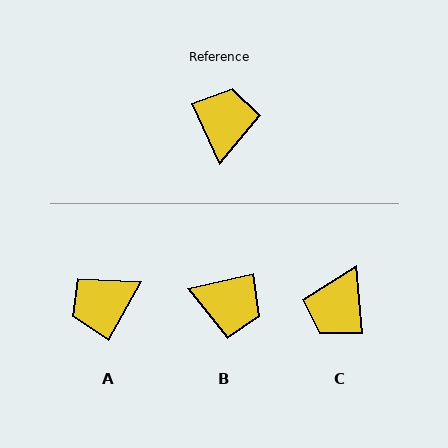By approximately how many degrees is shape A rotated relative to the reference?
Approximately 127 degrees counter-clockwise.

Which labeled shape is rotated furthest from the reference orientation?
C, about 160 degrees away.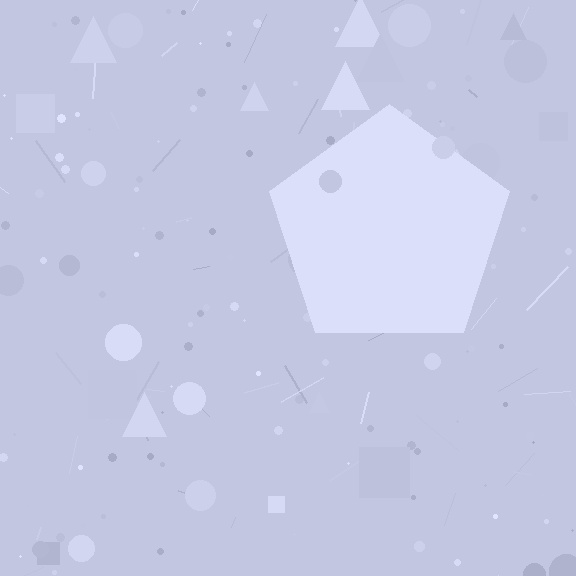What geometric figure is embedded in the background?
A pentagon is embedded in the background.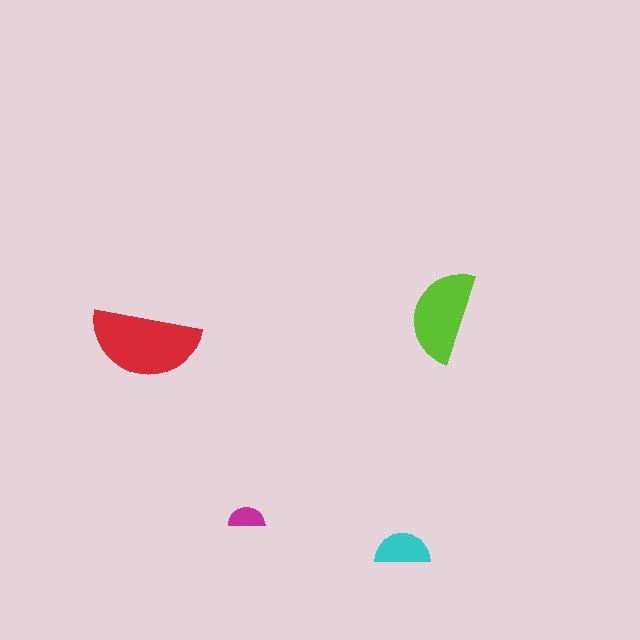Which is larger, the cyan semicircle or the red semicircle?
The red one.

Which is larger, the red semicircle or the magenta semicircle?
The red one.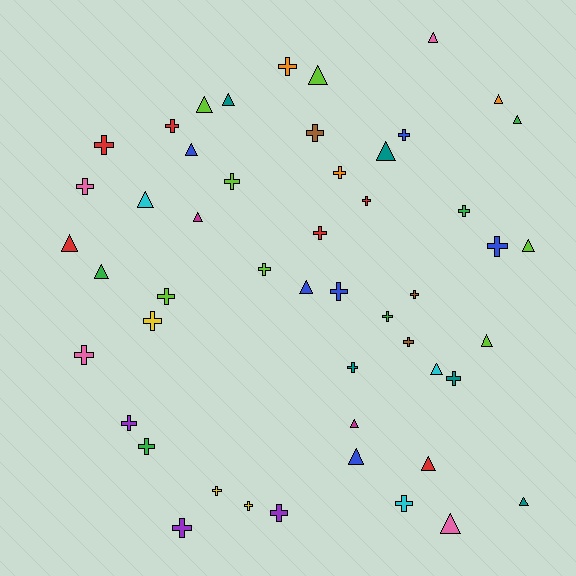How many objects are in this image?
There are 50 objects.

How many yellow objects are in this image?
There are 3 yellow objects.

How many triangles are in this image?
There are 21 triangles.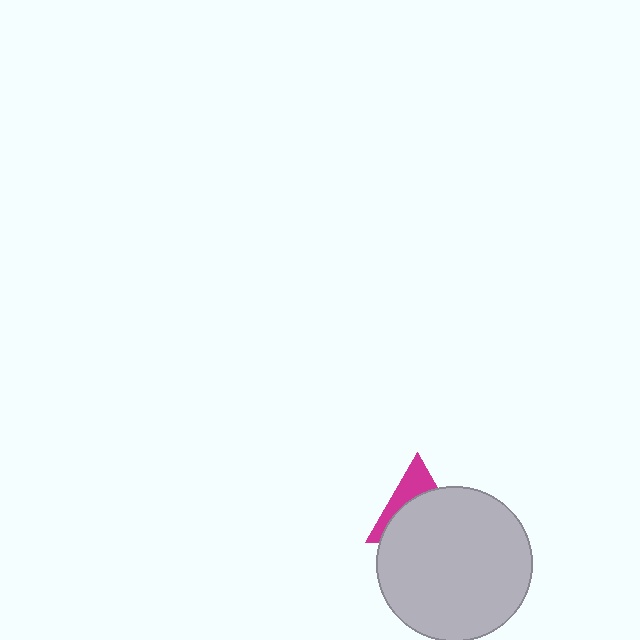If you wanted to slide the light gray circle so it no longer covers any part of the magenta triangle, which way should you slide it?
Slide it down — that is the most direct way to separate the two shapes.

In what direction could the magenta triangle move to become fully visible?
The magenta triangle could move up. That would shift it out from behind the light gray circle entirely.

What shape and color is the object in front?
The object in front is a light gray circle.